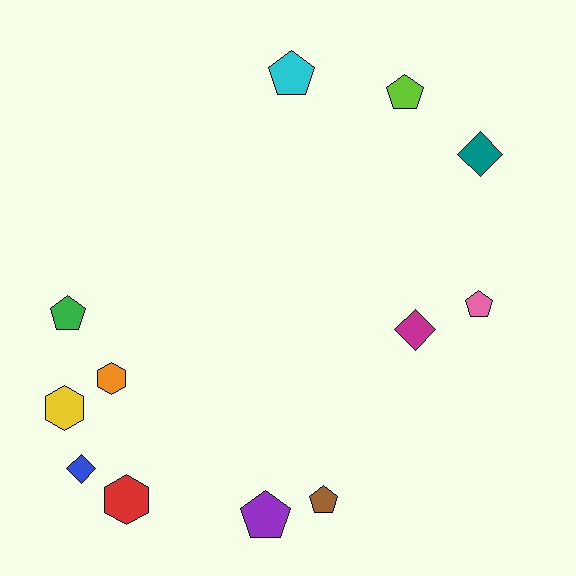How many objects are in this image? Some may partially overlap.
There are 12 objects.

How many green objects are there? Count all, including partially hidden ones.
There is 1 green object.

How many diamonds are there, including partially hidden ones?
There are 3 diamonds.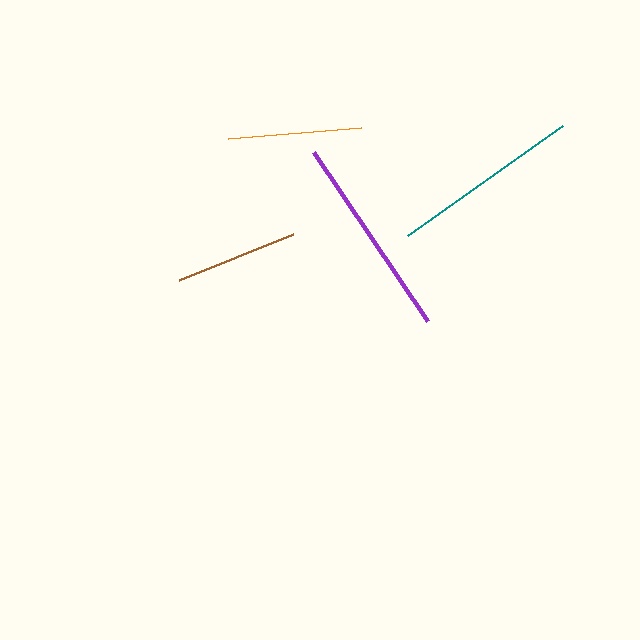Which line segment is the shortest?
The brown line is the shortest at approximately 123 pixels.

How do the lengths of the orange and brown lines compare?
The orange and brown lines are approximately the same length.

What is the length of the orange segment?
The orange segment is approximately 134 pixels long.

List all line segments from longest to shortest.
From longest to shortest: purple, teal, orange, brown.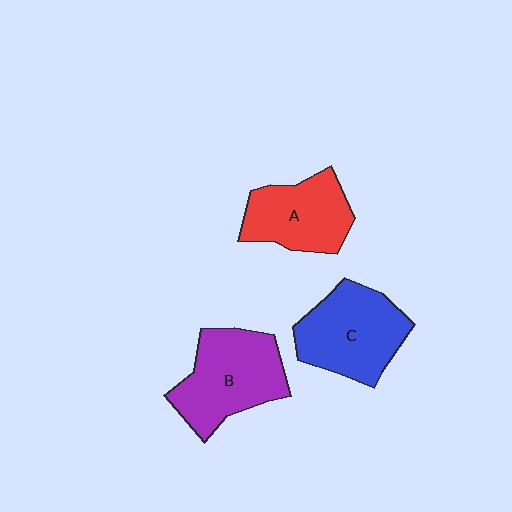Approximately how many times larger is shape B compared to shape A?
Approximately 1.2 times.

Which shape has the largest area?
Shape B (purple).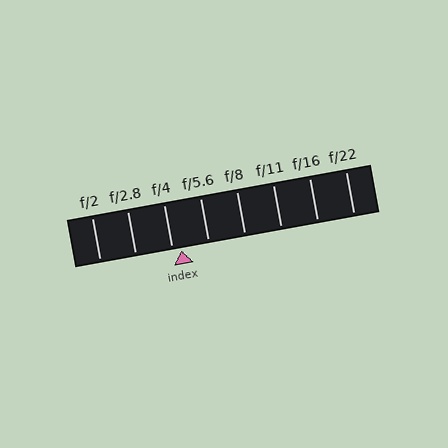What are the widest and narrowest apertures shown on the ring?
The widest aperture shown is f/2 and the narrowest is f/22.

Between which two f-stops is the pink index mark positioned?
The index mark is between f/4 and f/5.6.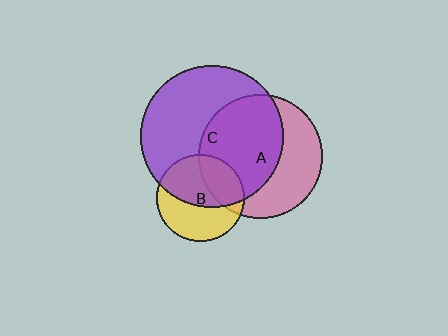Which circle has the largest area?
Circle C (purple).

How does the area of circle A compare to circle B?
Approximately 2.0 times.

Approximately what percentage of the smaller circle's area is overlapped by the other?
Approximately 30%.